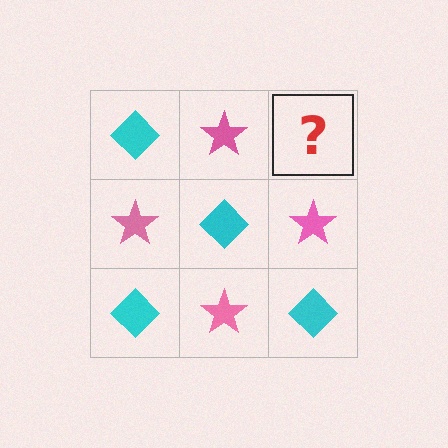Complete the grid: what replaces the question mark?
The question mark should be replaced with a cyan diamond.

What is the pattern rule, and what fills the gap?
The rule is that it alternates cyan diamond and pink star in a checkerboard pattern. The gap should be filled with a cyan diamond.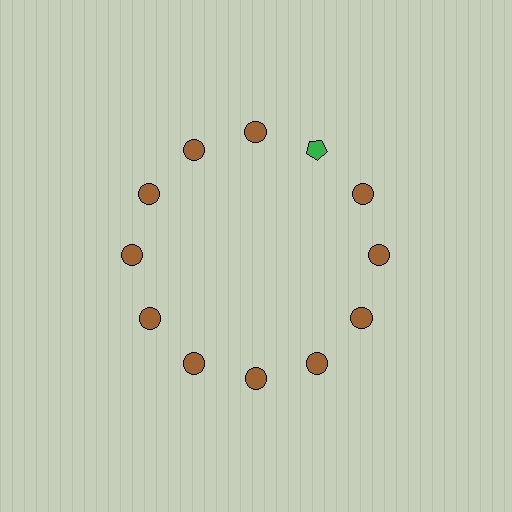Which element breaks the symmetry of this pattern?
The green pentagon at roughly the 1 o'clock position breaks the symmetry. All other shapes are brown circles.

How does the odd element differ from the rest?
It differs in both color (green instead of brown) and shape (pentagon instead of circle).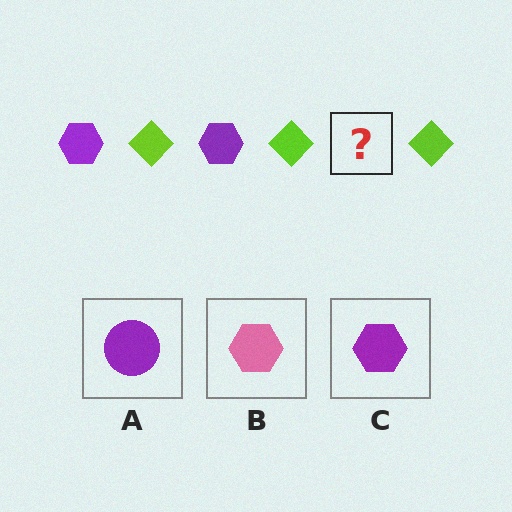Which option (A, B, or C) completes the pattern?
C.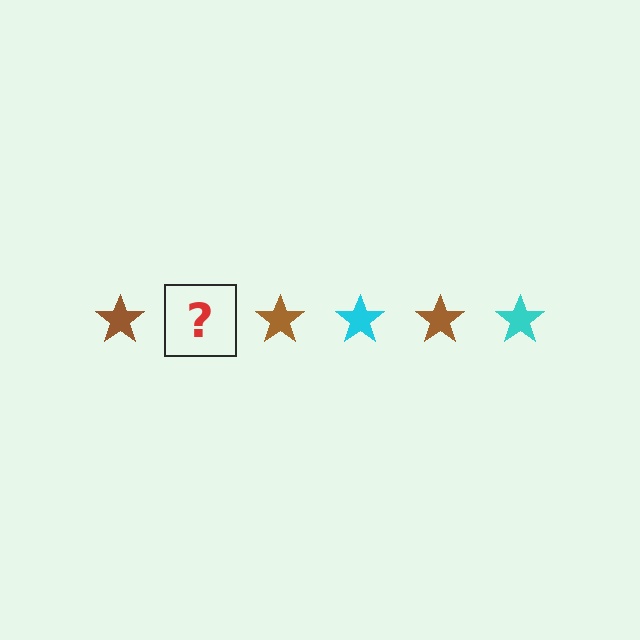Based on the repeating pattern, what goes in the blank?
The blank should be a cyan star.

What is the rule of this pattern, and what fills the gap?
The rule is that the pattern cycles through brown, cyan stars. The gap should be filled with a cyan star.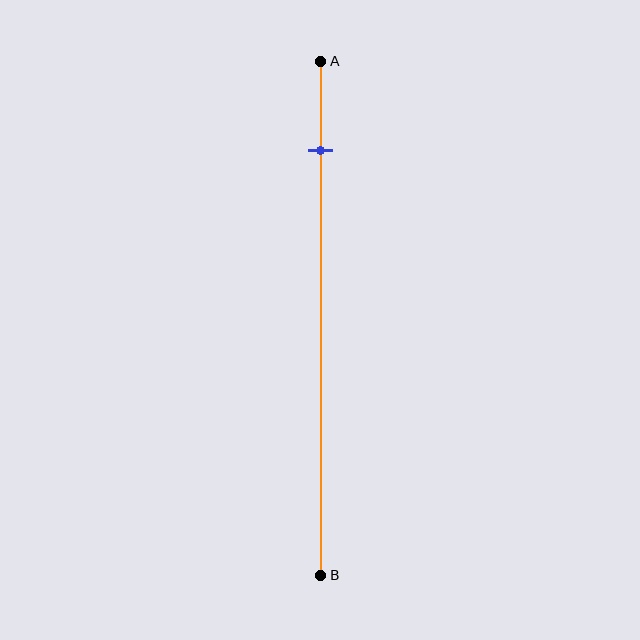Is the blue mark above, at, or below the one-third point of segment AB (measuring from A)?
The blue mark is above the one-third point of segment AB.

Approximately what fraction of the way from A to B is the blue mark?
The blue mark is approximately 15% of the way from A to B.